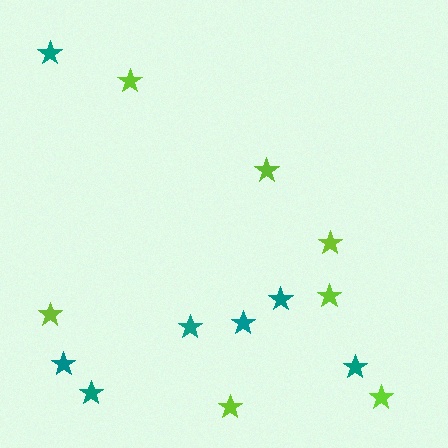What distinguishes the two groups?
There are 2 groups: one group of teal stars (7) and one group of lime stars (7).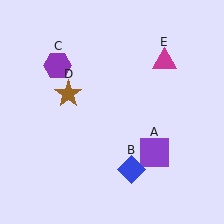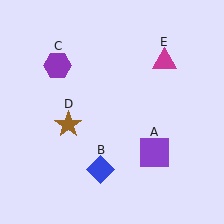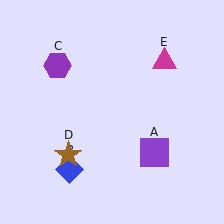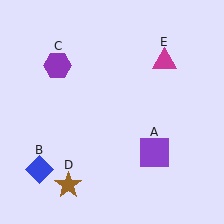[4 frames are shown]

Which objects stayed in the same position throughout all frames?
Purple square (object A) and purple hexagon (object C) and magenta triangle (object E) remained stationary.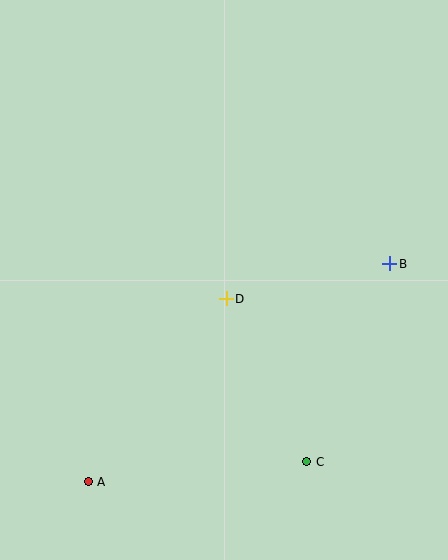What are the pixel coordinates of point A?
Point A is at (88, 482).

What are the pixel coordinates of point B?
Point B is at (390, 264).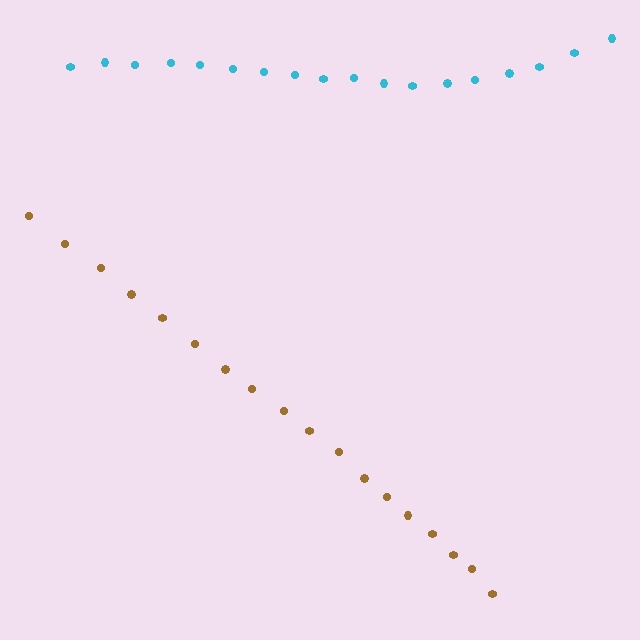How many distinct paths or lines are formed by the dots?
There are 2 distinct paths.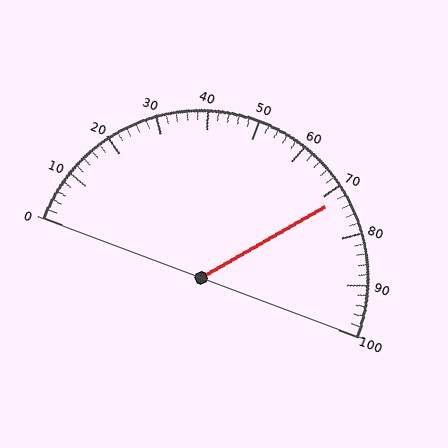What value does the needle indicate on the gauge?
The needle indicates approximately 72.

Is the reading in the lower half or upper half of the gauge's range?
The reading is in the upper half of the range (0 to 100).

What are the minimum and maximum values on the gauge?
The gauge ranges from 0 to 100.